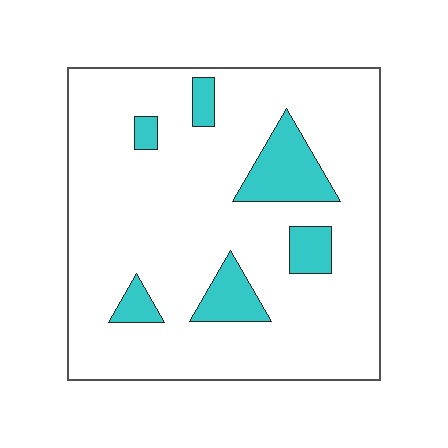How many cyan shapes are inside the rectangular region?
6.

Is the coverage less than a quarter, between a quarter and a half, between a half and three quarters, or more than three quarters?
Less than a quarter.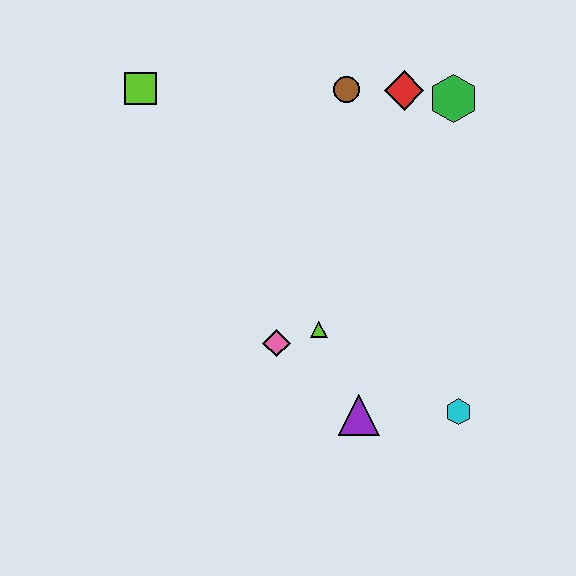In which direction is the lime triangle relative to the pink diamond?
The lime triangle is to the right of the pink diamond.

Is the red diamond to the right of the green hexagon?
No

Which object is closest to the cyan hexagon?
The purple triangle is closest to the cyan hexagon.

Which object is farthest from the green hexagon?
The purple triangle is farthest from the green hexagon.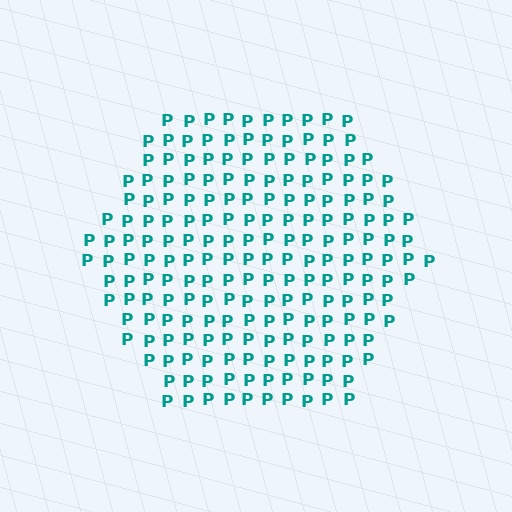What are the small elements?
The small elements are letter P's.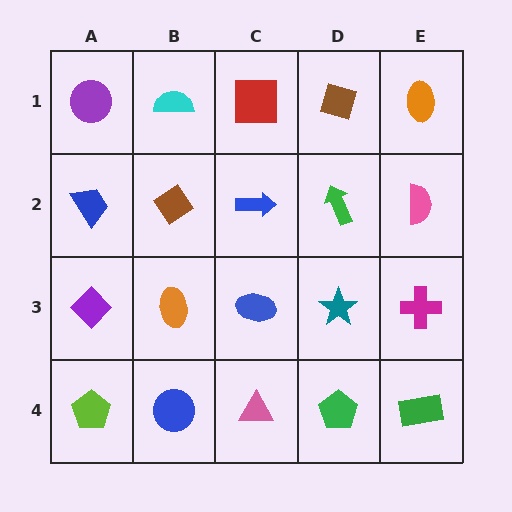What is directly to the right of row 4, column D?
A green rectangle.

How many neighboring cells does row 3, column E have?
3.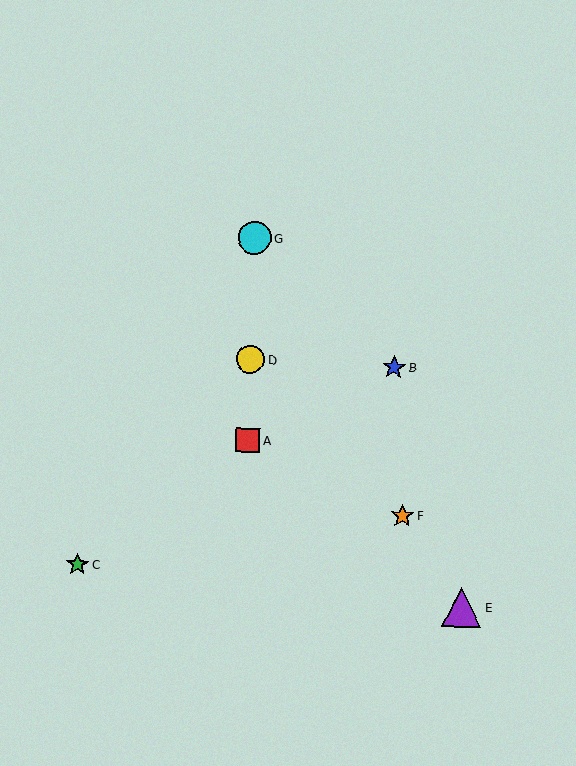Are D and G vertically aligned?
Yes, both are at x≈250.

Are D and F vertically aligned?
No, D is at x≈250 and F is at x≈402.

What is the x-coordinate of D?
Object D is at x≈250.